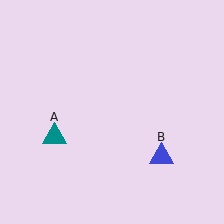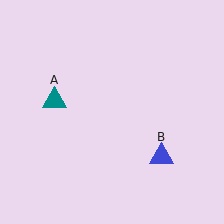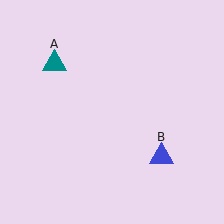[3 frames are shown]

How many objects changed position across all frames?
1 object changed position: teal triangle (object A).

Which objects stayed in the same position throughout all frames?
Blue triangle (object B) remained stationary.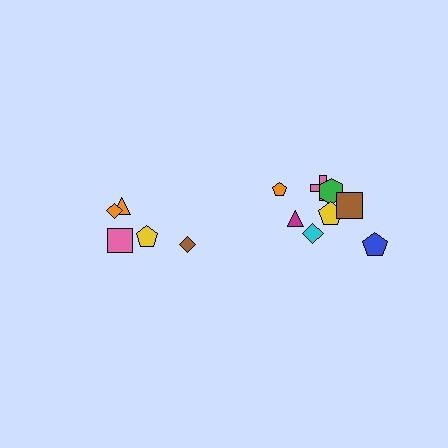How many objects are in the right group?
There are 8 objects.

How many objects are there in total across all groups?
There are 13 objects.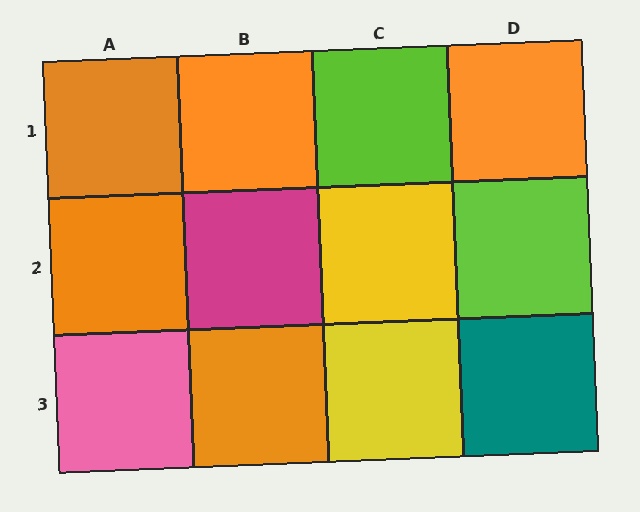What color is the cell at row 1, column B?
Orange.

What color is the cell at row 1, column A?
Orange.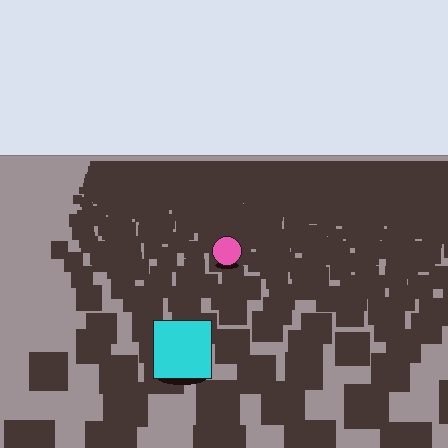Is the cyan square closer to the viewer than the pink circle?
Yes. The cyan square is closer — you can tell from the texture gradient: the ground texture is coarser near it.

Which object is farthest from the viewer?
The pink circle is farthest from the viewer. It appears smaller and the ground texture around it is denser.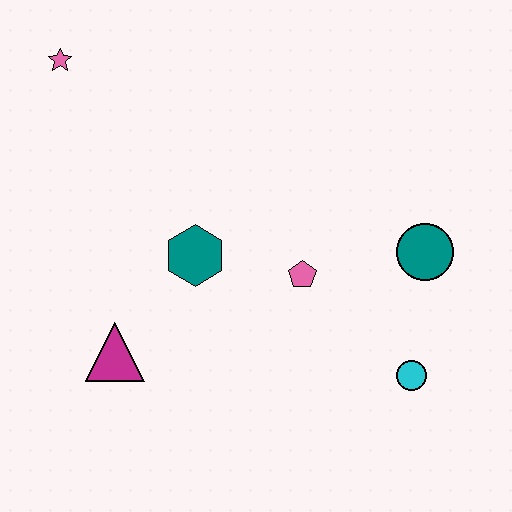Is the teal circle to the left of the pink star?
No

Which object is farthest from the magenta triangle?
The teal circle is farthest from the magenta triangle.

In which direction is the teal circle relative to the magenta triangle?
The teal circle is to the right of the magenta triangle.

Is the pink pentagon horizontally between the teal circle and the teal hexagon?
Yes